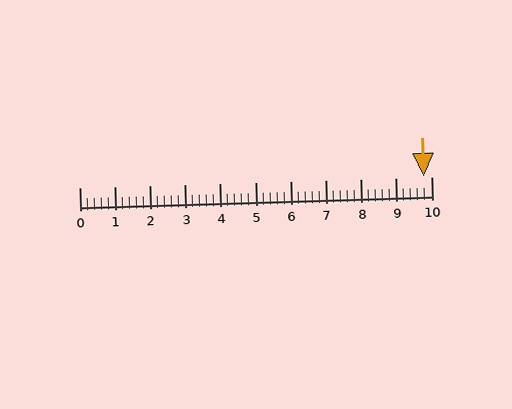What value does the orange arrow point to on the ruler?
The orange arrow points to approximately 9.8.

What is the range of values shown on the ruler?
The ruler shows values from 0 to 10.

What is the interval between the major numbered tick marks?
The major tick marks are spaced 1 units apart.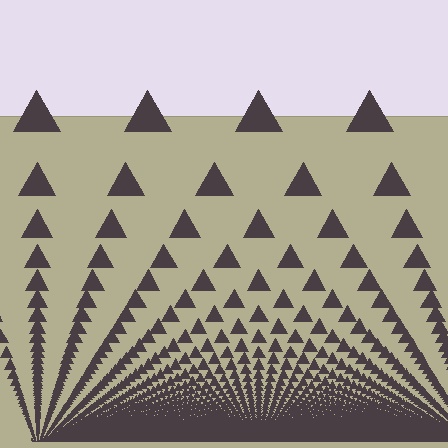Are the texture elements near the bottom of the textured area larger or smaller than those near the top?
Smaller. The gradient is inverted — elements near the bottom are smaller and denser.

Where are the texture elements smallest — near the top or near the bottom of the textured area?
Near the bottom.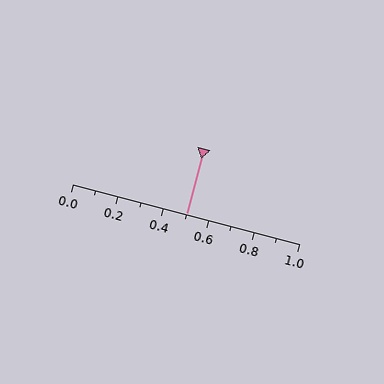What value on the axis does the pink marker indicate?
The marker indicates approximately 0.5.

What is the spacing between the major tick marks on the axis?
The major ticks are spaced 0.2 apart.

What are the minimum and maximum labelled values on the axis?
The axis runs from 0.0 to 1.0.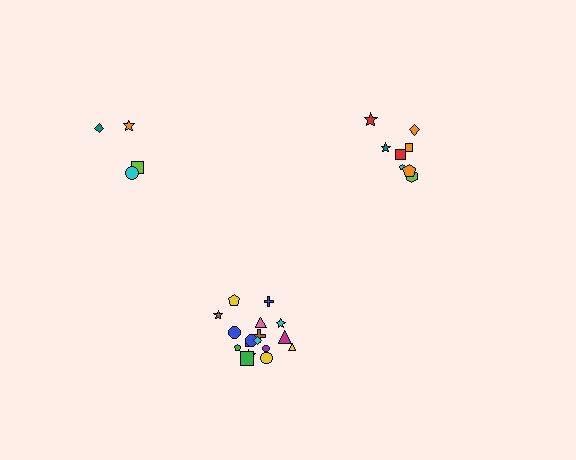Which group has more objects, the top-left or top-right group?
The top-right group.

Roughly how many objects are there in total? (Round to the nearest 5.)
Roughly 30 objects in total.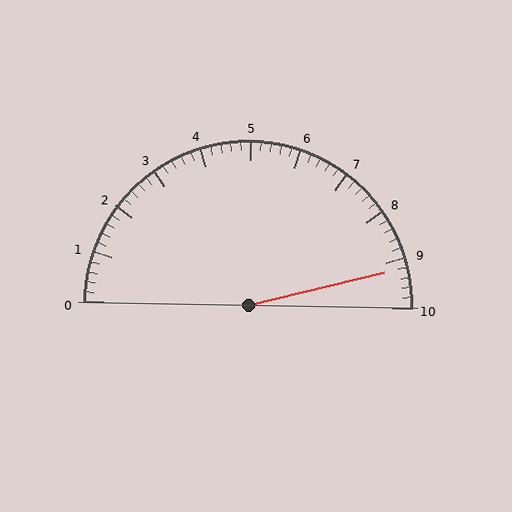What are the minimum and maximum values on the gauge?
The gauge ranges from 0 to 10.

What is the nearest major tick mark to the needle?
The nearest major tick mark is 9.